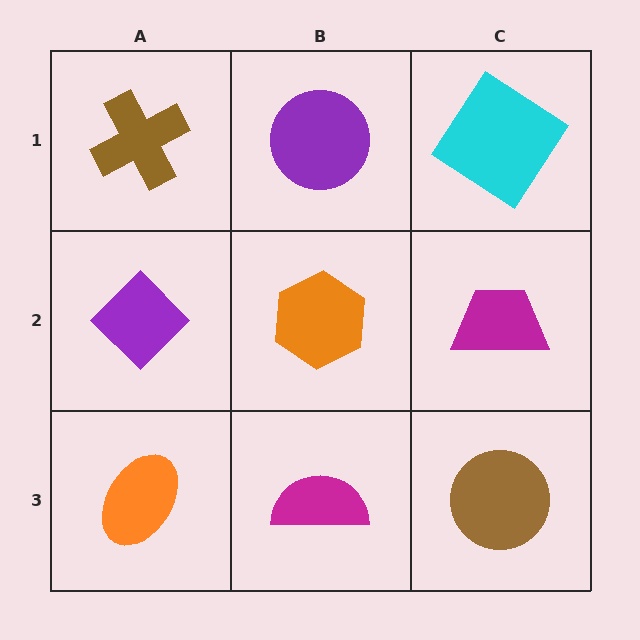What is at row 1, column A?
A brown cross.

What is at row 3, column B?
A magenta semicircle.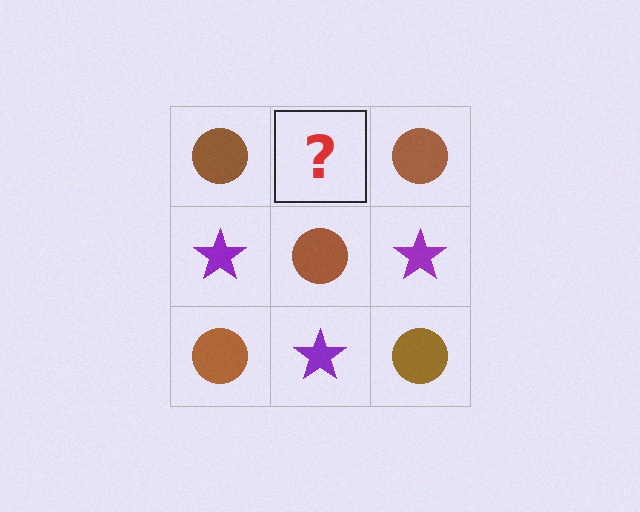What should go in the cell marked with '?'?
The missing cell should contain a purple star.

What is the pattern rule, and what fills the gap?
The rule is that it alternates brown circle and purple star in a checkerboard pattern. The gap should be filled with a purple star.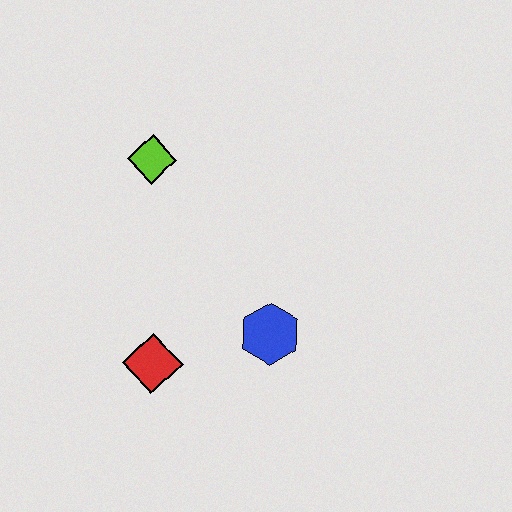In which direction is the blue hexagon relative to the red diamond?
The blue hexagon is to the right of the red diamond.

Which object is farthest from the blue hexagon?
The lime diamond is farthest from the blue hexagon.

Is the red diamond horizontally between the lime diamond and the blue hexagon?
Yes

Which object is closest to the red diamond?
The blue hexagon is closest to the red diamond.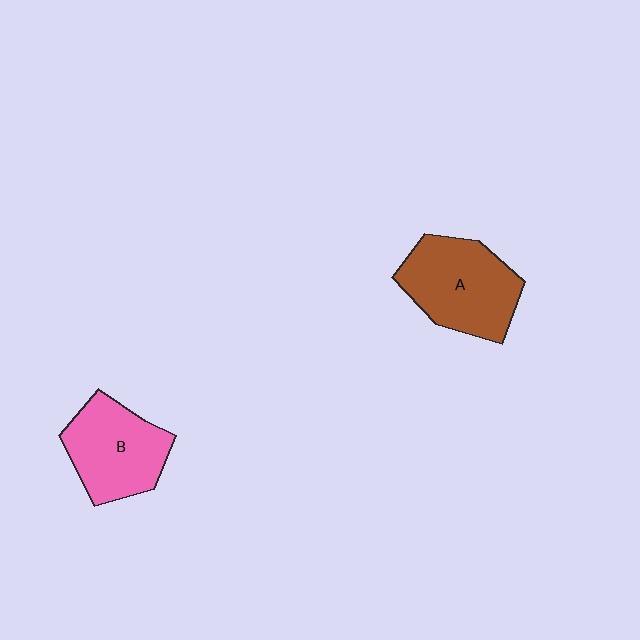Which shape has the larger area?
Shape A (brown).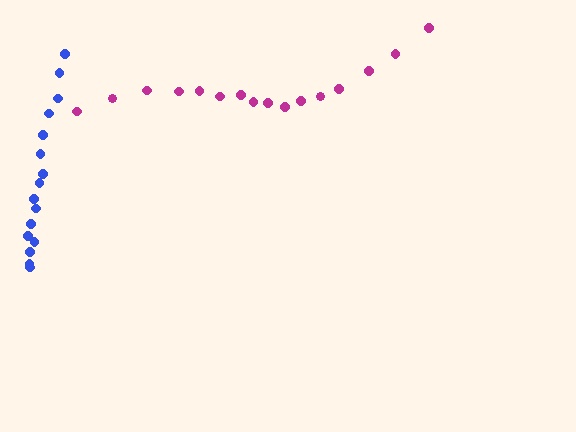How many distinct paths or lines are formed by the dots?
There are 2 distinct paths.